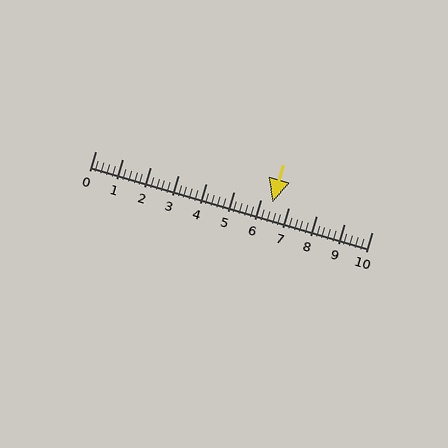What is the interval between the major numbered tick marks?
The major tick marks are spaced 1 units apart.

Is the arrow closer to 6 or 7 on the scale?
The arrow is closer to 6.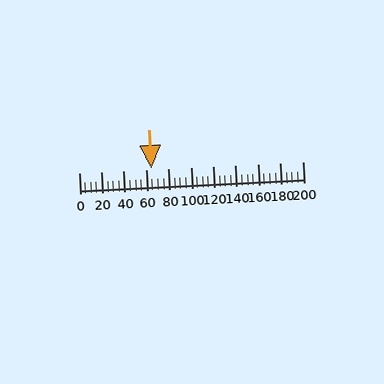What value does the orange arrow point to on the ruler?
The orange arrow points to approximately 65.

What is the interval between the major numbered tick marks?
The major tick marks are spaced 20 units apart.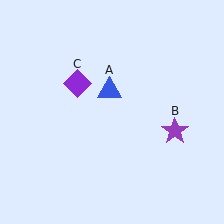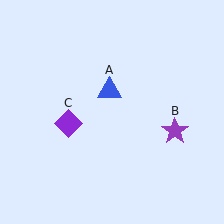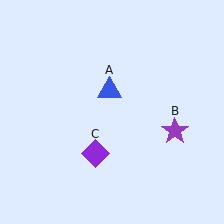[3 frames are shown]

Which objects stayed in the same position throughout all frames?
Blue triangle (object A) and purple star (object B) remained stationary.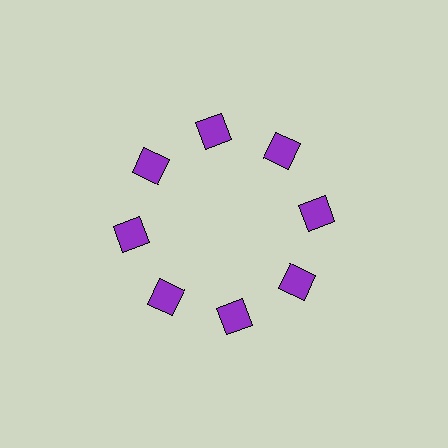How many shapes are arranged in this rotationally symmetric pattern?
There are 8 shapes, arranged in 8 groups of 1.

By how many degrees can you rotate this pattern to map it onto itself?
The pattern maps onto itself every 45 degrees of rotation.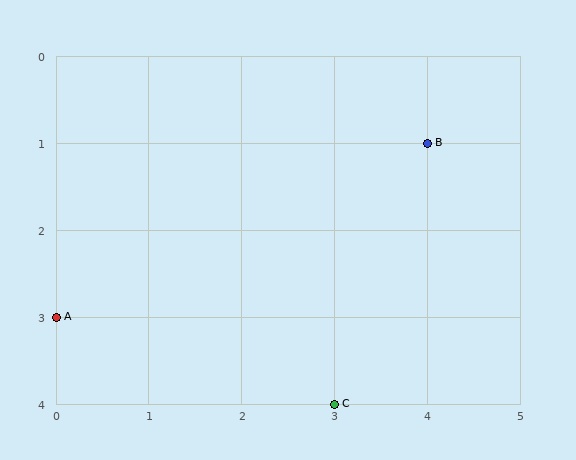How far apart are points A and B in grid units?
Points A and B are 4 columns and 2 rows apart (about 4.5 grid units diagonally).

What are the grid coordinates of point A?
Point A is at grid coordinates (0, 3).